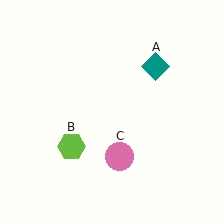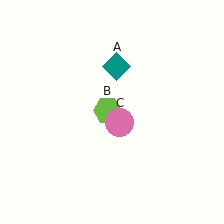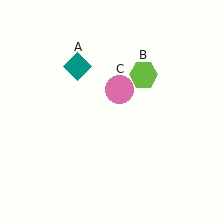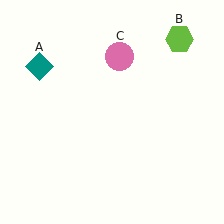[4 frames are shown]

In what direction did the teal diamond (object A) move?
The teal diamond (object A) moved left.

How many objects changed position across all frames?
3 objects changed position: teal diamond (object A), lime hexagon (object B), pink circle (object C).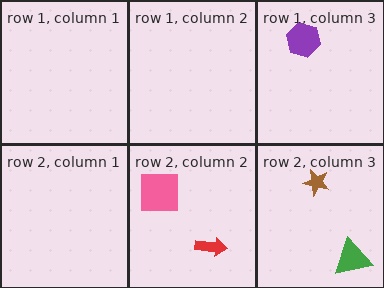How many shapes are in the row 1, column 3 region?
1.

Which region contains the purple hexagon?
The row 1, column 3 region.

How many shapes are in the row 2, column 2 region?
2.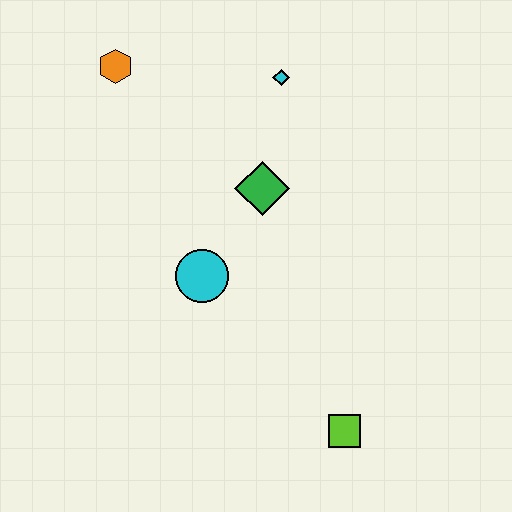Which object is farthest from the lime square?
The orange hexagon is farthest from the lime square.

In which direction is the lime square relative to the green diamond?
The lime square is below the green diamond.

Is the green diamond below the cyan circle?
No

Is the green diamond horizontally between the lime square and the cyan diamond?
No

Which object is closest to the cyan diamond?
The green diamond is closest to the cyan diamond.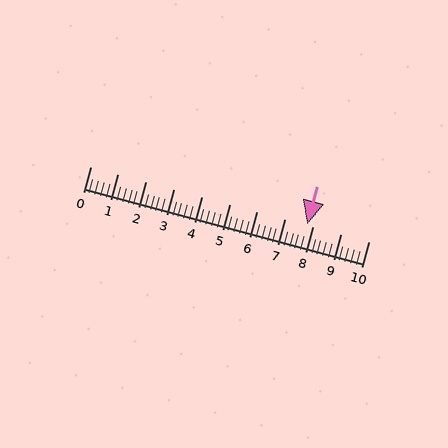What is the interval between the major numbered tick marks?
The major tick marks are spaced 1 units apart.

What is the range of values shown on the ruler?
The ruler shows values from 0 to 10.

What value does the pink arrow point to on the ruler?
The pink arrow points to approximately 7.8.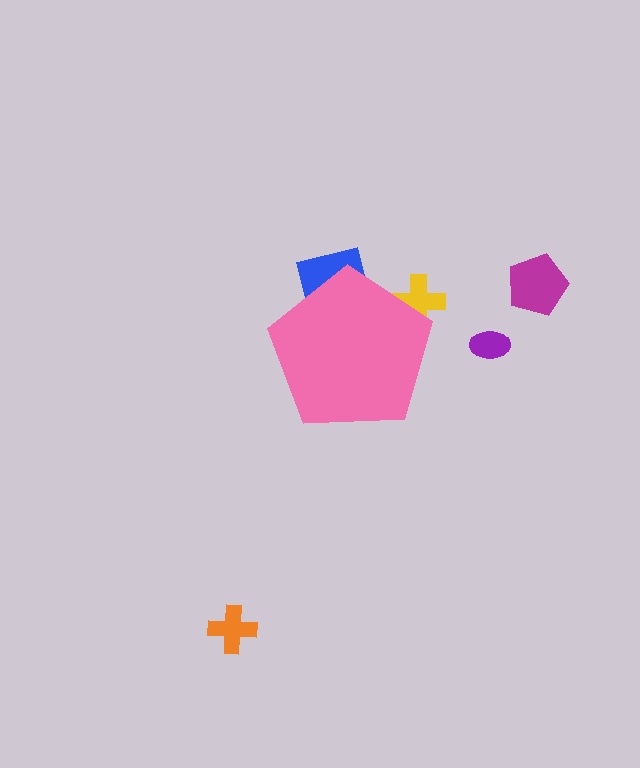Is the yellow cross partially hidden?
Yes, the yellow cross is partially hidden behind the pink pentagon.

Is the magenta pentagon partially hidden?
No, the magenta pentagon is fully visible.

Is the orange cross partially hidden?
No, the orange cross is fully visible.